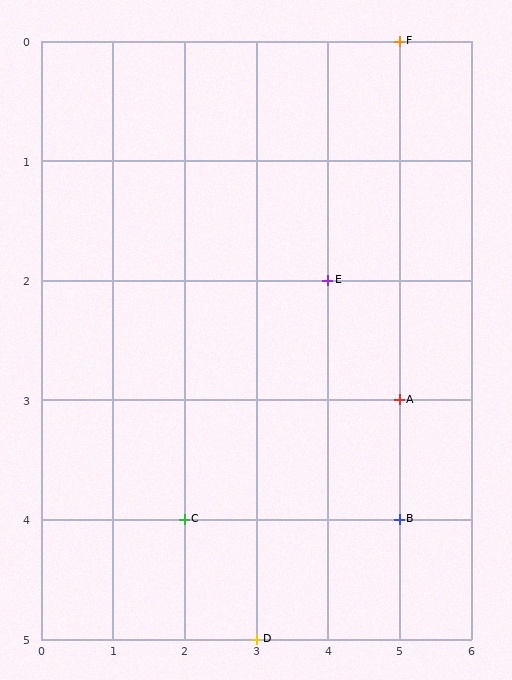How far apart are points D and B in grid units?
Points D and B are 2 columns and 1 row apart (about 2.2 grid units diagonally).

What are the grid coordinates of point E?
Point E is at grid coordinates (4, 2).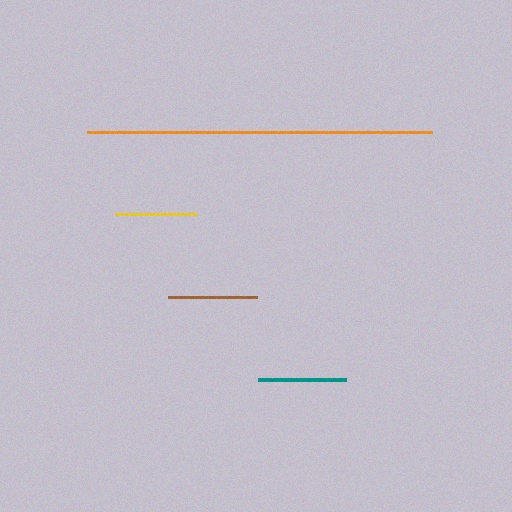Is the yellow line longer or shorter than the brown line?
The brown line is longer than the yellow line.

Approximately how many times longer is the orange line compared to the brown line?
The orange line is approximately 3.9 times the length of the brown line.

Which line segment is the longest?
The orange line is the longest at approximately 345 pixels.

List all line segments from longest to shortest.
From longest to shortest: orange, brown, teal, yellow.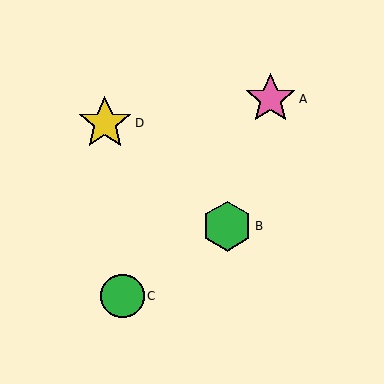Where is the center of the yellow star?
The center of the yellow star is at (105, 123).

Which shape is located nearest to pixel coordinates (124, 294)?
The green circle (labeled C) at (123, 296) is nearest to that location.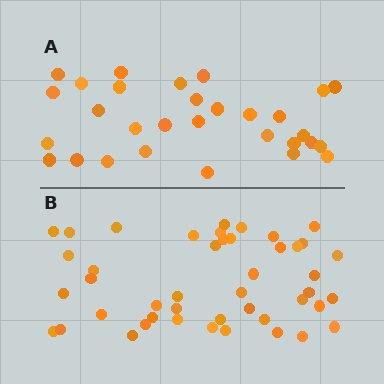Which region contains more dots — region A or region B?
Region B (the bottom region) has more dots.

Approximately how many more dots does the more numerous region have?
Region B has approximately 15 more dots than region A.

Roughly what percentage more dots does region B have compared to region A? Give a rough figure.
About 50% more.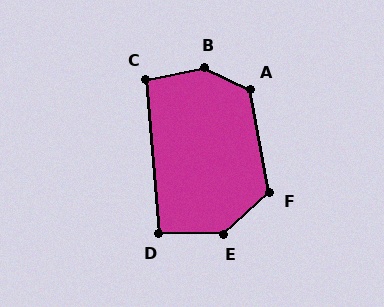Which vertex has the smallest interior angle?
D, at approximately 96 degrees.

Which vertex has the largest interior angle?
B, at approximately 143 degrees.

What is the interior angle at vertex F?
Approximately 122 degrees (obtuse).